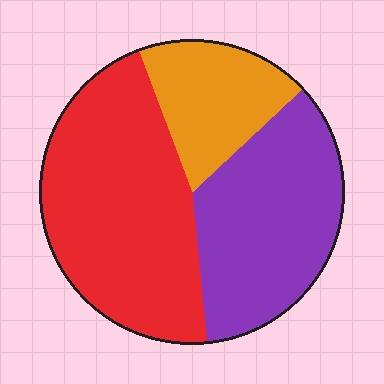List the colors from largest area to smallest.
From largest to smallest: red, purple, orange.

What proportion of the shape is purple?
Purple covers roughly 35% of the shape.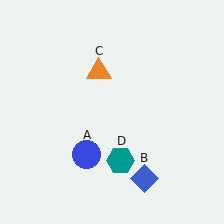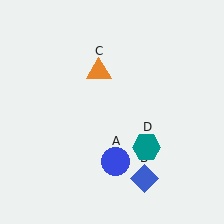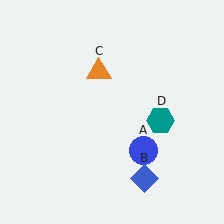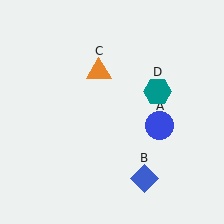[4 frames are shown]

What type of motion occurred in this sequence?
The blue circle (object A), teal hexagon (object D) rotated counterclockwise around the center of the scene.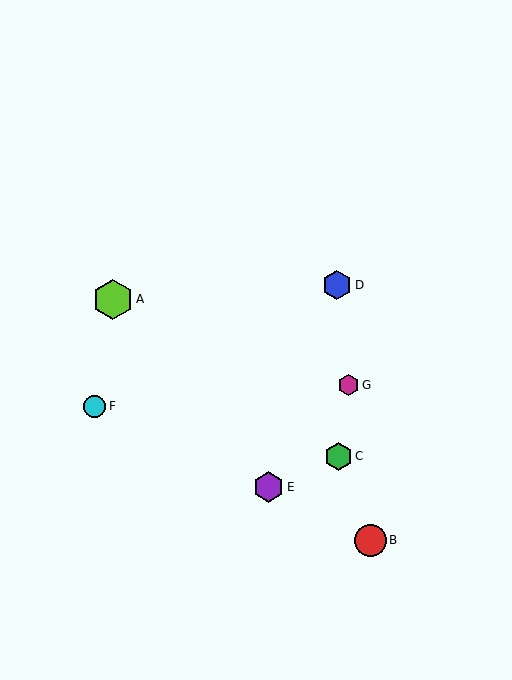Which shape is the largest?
The lime hexagon (labeled A) is the largest.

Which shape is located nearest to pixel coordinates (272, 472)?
The purple hexagon (labeled E) at (268, 487) is nearest to that location.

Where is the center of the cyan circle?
The center of the cyan circle is at (95, 406).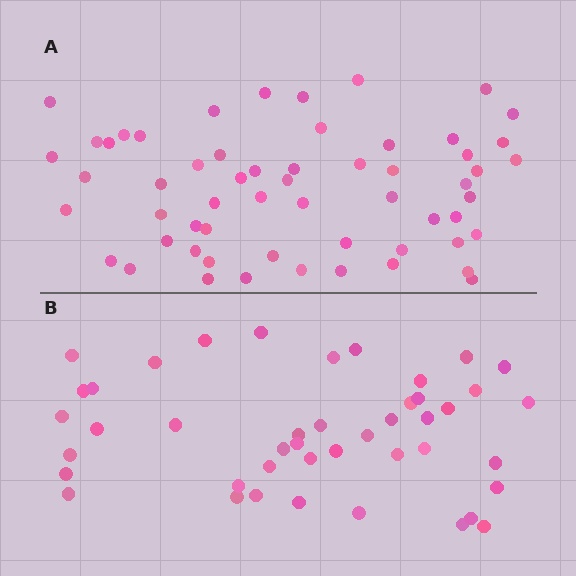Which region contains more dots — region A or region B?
Region A (the top region) has more dots.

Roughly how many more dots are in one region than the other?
Region A has approximately 15 more dots than region B.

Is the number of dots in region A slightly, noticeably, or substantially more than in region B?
Region A has noticeably more, but not dramatically so. The ratio is roughly 1.3 to 1.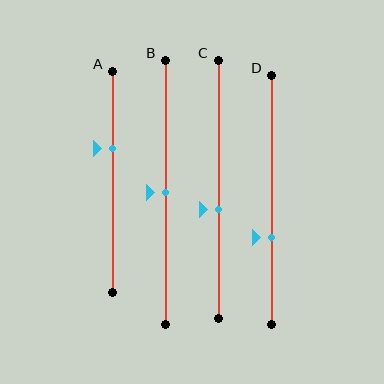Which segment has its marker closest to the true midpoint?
Segment B has its marker closest to the true midpoint.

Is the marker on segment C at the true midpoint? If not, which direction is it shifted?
No, the marker on segment C is shifted downward by about 8% of the segment length.